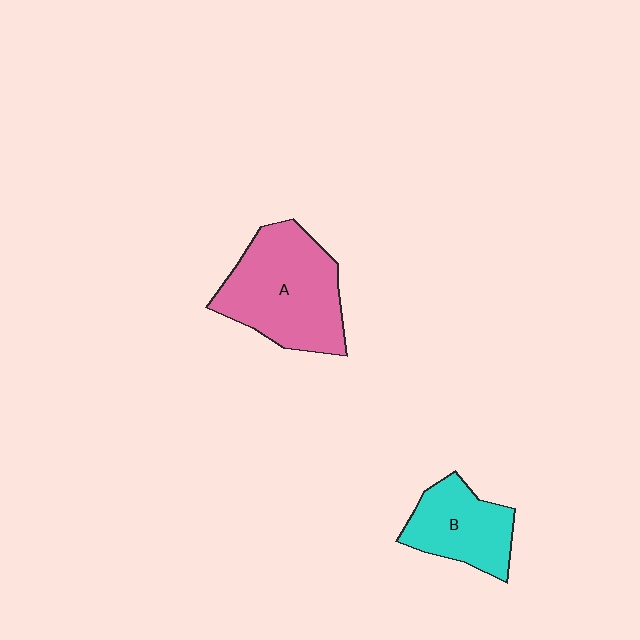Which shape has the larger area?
Shape A (pink).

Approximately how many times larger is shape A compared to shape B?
Approximately 1.6 times.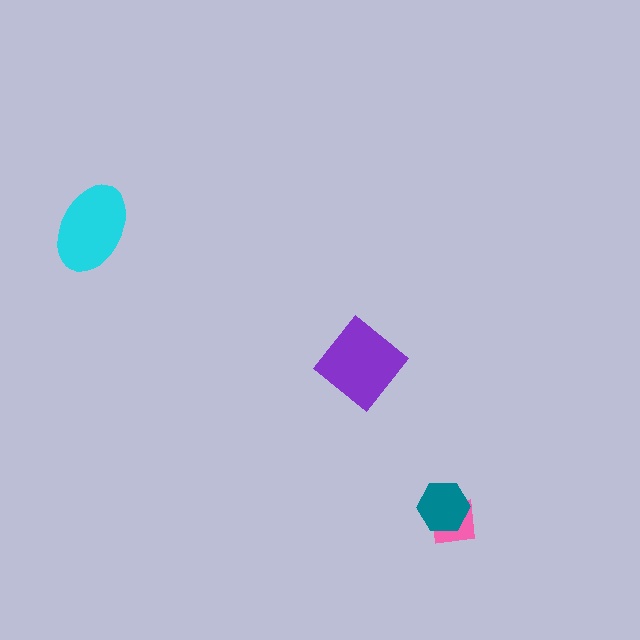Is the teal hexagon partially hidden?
No, no other shape covers it.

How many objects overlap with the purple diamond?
0 objects overlap with the purple diamond.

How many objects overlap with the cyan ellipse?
0 objects overlap with the cyan ellipse.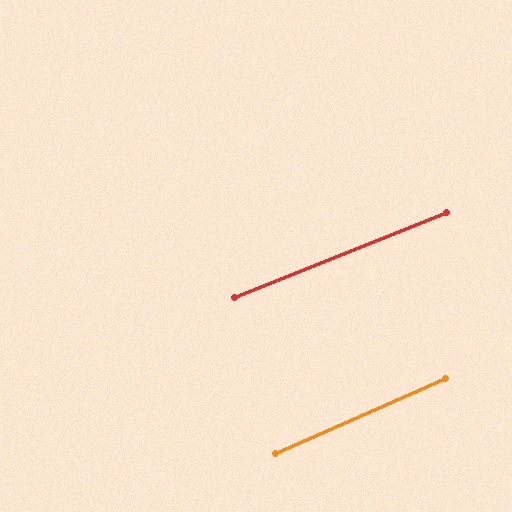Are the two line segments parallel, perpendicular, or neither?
Parallel — their directions differ by only 1.7°.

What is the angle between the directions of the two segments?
Approximately 2 degrees.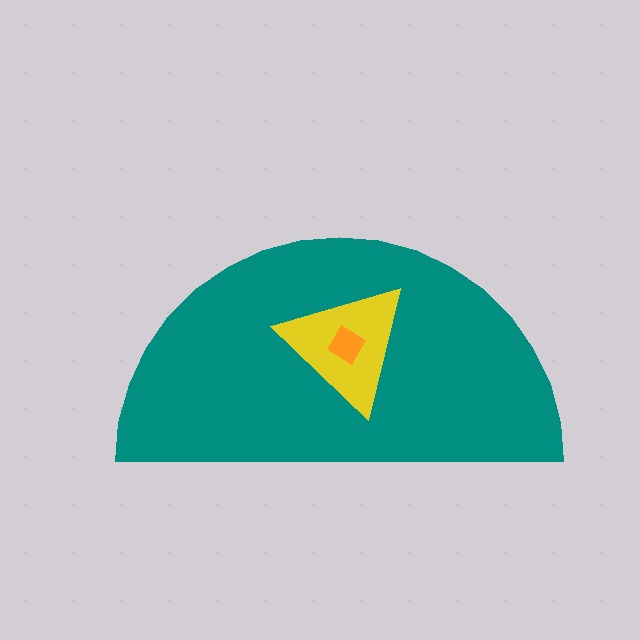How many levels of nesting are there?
3.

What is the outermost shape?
The teal semicircle.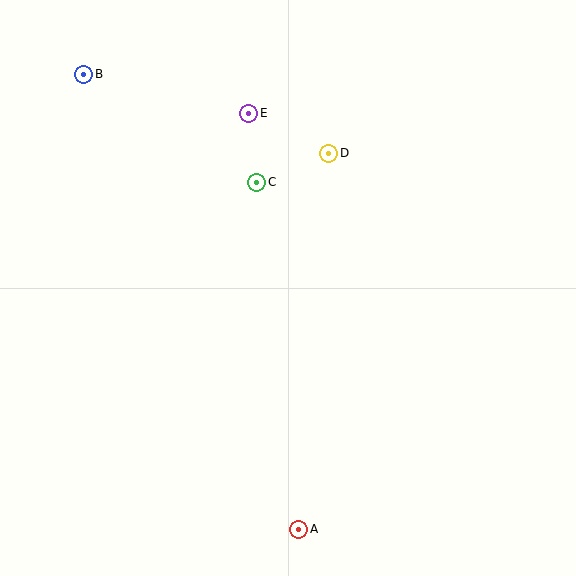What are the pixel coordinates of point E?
Point E is at (249, 113).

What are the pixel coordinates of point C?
Point C is at (257, 182).